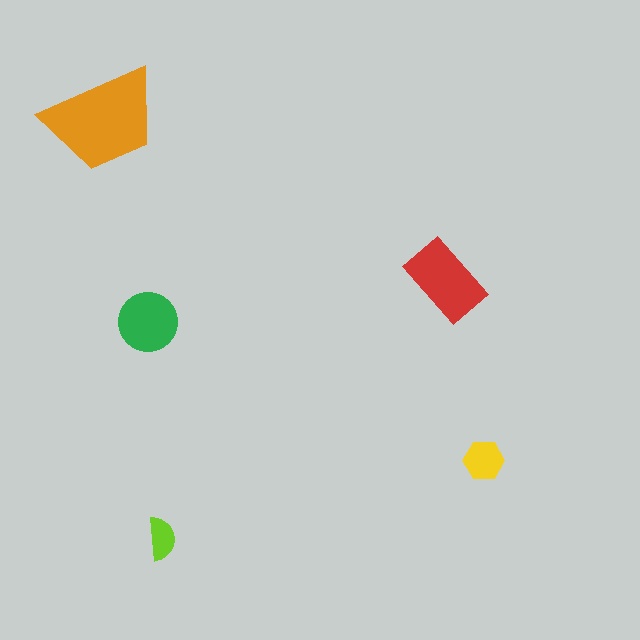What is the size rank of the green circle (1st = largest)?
3rd.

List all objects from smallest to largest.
The lime semicircle, the yellow hexagon, the green circle, the red rectangle, the orange trapezoid.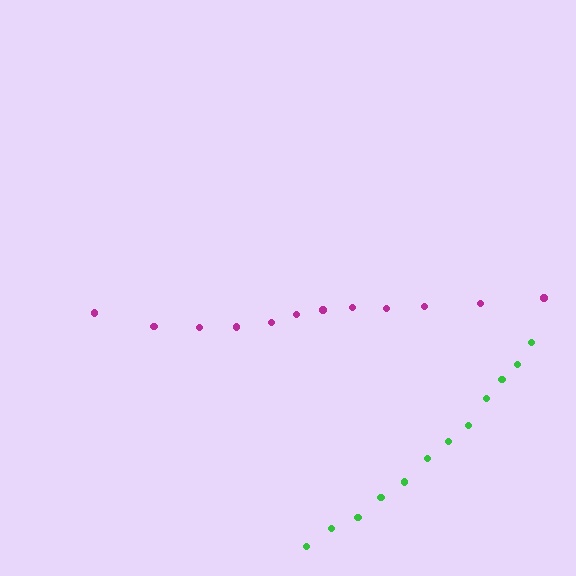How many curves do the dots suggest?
There are 2 distinct paths.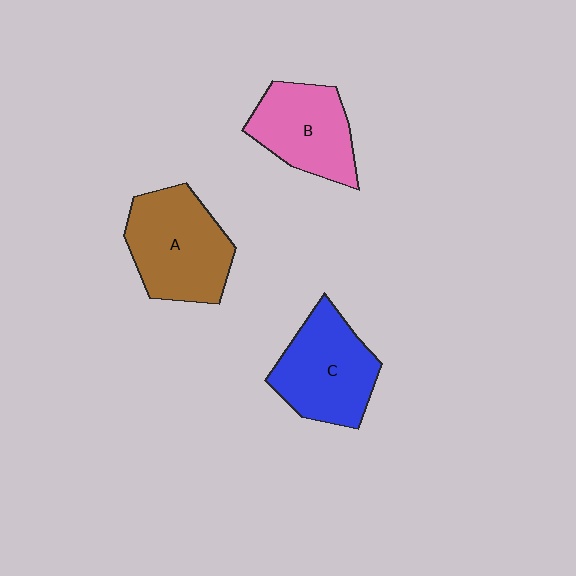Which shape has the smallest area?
Shape B (pink).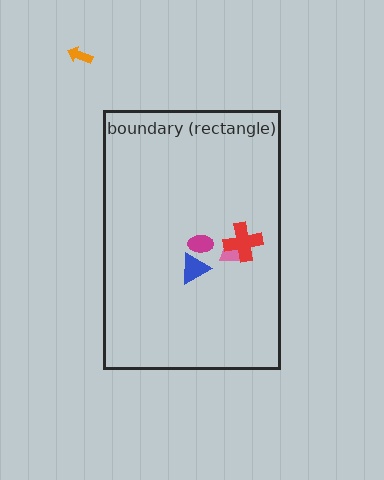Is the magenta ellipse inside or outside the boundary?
Inside.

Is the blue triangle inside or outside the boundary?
Inside.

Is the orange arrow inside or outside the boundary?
Outside.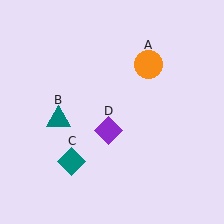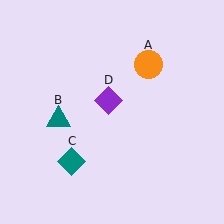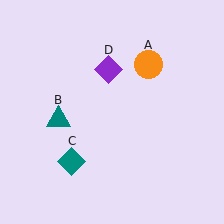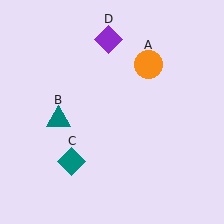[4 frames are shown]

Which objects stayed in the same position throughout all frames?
Orange circle (object A) and teal triangle (object B) and teal diamond (object C) remained stationary.